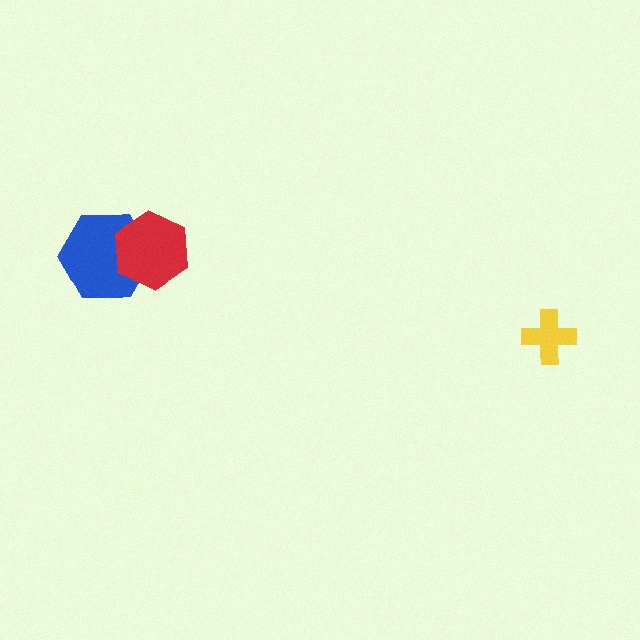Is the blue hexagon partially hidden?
Yes, it is partially covered by another shape.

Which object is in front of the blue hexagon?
The red hexagon is in front of the blue hexagon.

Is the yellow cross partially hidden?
No, no other shape covers it.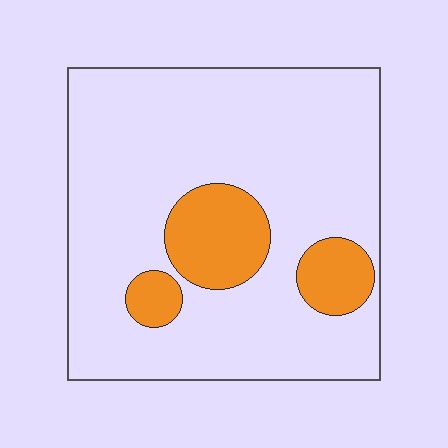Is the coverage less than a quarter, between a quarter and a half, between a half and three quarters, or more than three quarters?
Less than a quarter.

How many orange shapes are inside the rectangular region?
3.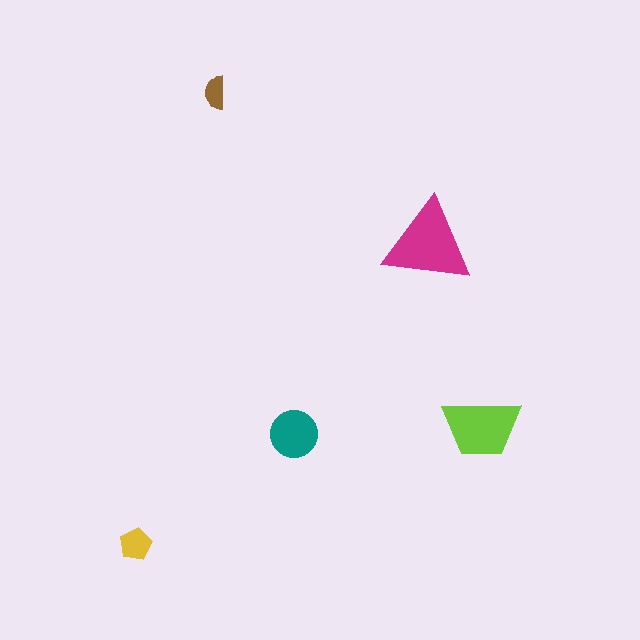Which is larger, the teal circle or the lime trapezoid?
The lime trapezoid.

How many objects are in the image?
There are 5 objects in the image.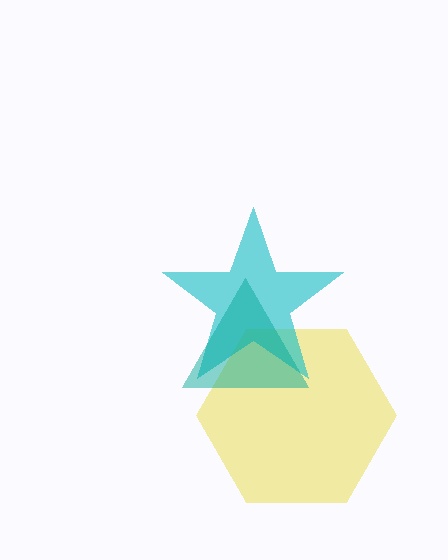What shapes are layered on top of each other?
The layered shapes are: a yellow hexagon, a cyan star, a teal triangle.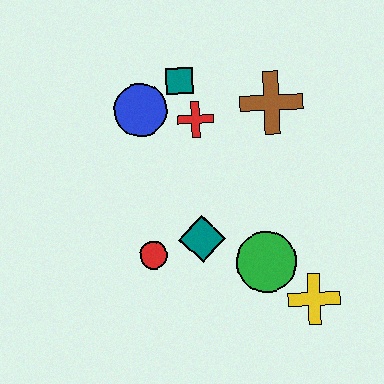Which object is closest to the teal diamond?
The red circle is closest to the teal diamond.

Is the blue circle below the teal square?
Yes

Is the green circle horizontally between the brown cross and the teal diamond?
Yes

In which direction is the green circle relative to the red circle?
The green circle is to the right of the red circle.